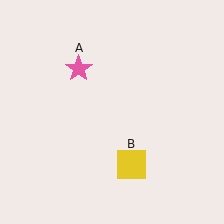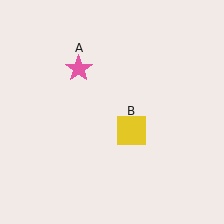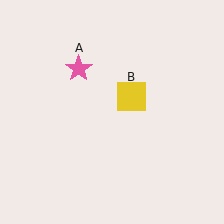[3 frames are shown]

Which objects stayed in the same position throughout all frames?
Pink star (object A) remained stationary.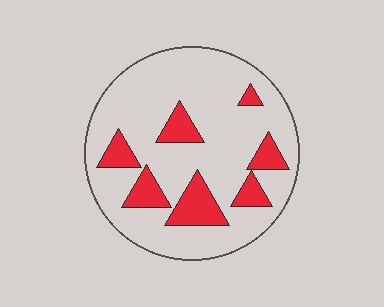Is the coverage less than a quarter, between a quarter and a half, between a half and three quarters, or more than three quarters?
Less than a quarter.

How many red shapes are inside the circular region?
7.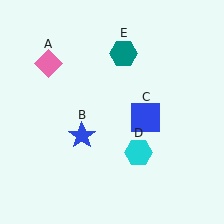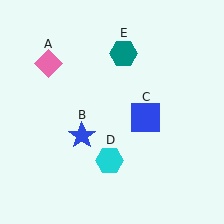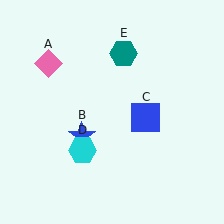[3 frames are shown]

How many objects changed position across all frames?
1 object changed position: cyan hexagon (object D).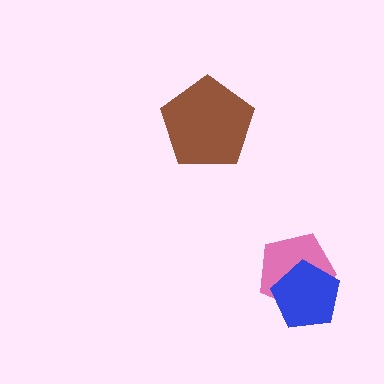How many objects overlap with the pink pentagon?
1 object overlaps with the pink pentagon.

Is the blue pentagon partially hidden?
No, no other shape covers it.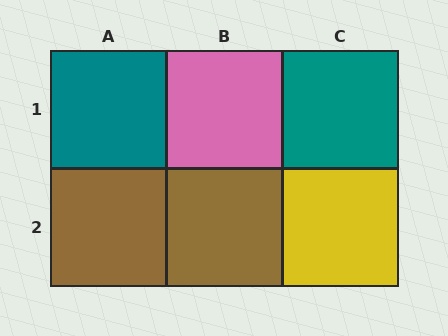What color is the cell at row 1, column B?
Pink.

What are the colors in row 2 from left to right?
Brown, brown, yellow.